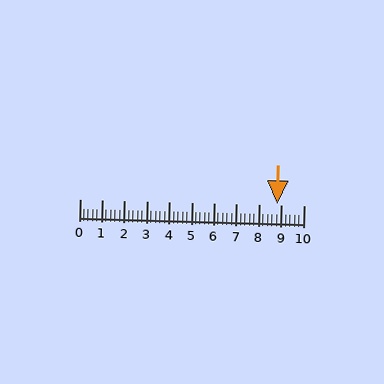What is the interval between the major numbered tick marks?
The major tick marks are spaced 1 units apart.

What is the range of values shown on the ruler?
The ruler shows values from 0 to 10.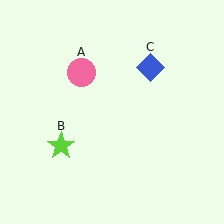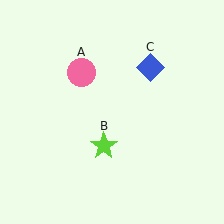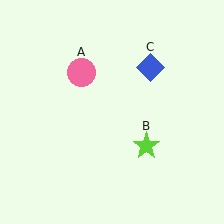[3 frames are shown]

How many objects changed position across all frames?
1 object changed position: lime star (object B).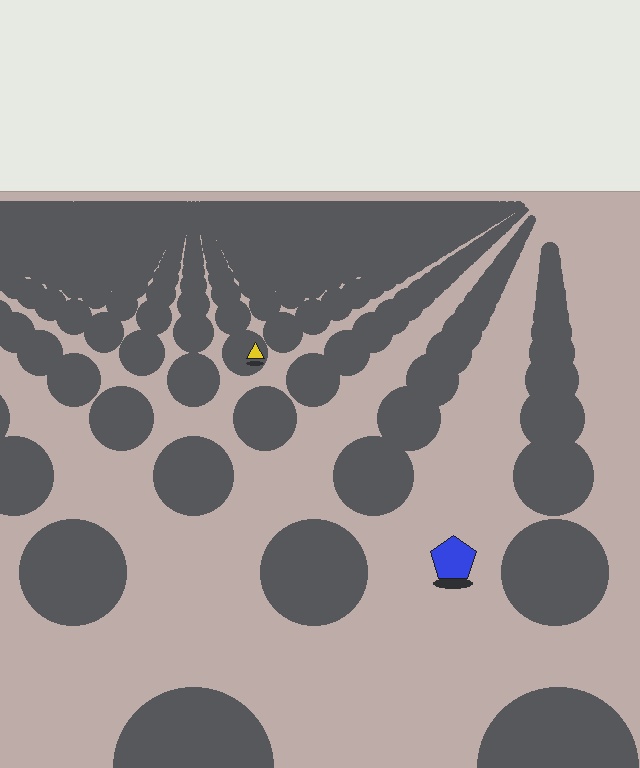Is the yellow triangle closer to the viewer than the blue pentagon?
No. The blue pentagon is closer — you can tell from the texture gradient: the ground texture is coarser near it.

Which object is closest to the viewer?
The blue pentagon is closest. The texture marks near it are larger and more spread out.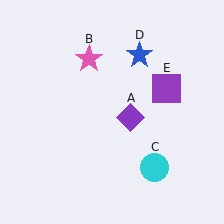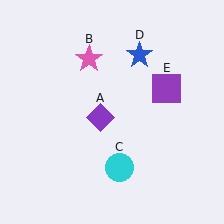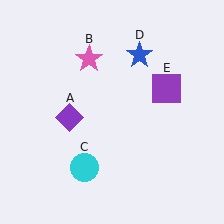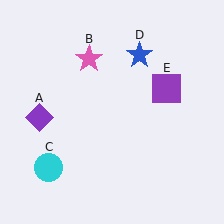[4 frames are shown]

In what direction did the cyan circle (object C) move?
The cyan circle (object C) moved left.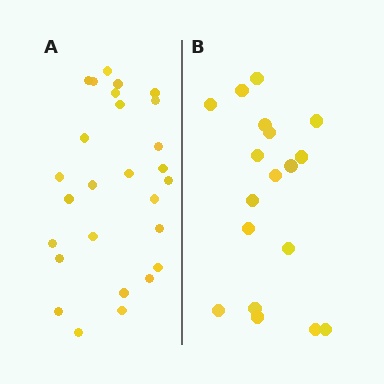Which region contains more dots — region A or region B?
Region A (the left region) has more dots.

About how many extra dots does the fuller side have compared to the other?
Region A has roughly 8 or so more dots than region B.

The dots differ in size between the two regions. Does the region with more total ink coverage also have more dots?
No. Region B has more total ink coverage because its dots are larger, but region A actually contains more individual dots. Total area can be misleading — the number of items is what matters here.